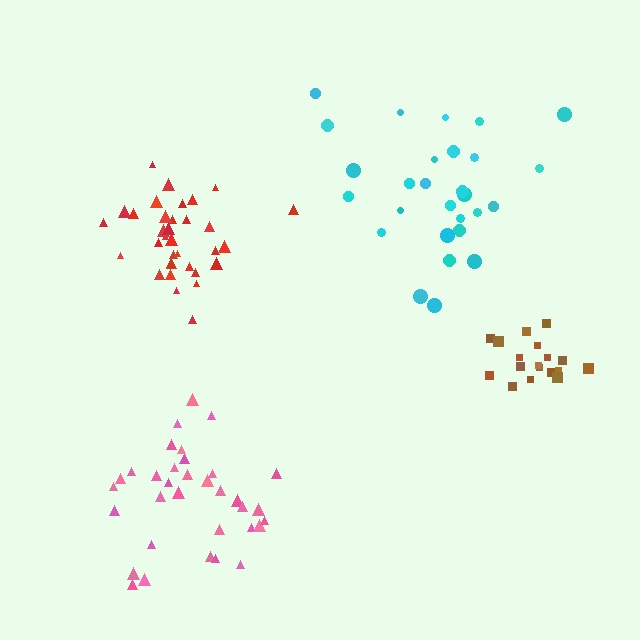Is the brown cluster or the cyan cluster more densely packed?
Brown.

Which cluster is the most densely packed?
Red.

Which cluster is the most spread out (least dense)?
Cyan.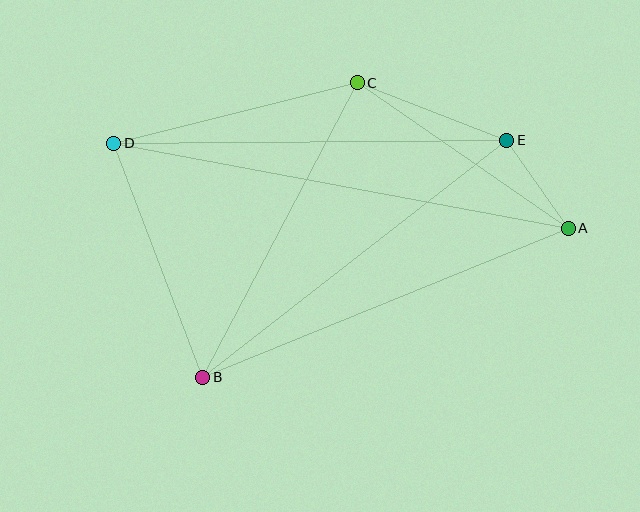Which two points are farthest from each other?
Points A and D are farthest from each other.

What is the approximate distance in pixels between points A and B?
The distance between A and B is approximately 395 pixels.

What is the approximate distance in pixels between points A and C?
The distance between A and C is approximately 256 pixels.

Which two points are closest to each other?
Points A and E are closest to each other.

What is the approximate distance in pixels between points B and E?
The distance between B and E is approximately 386 pixels.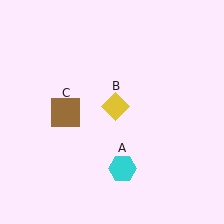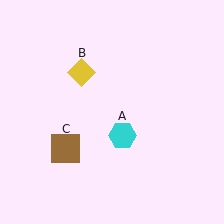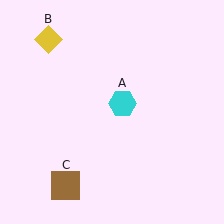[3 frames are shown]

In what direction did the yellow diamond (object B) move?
The yellow diamond (object B) moved up and to the left.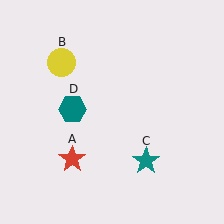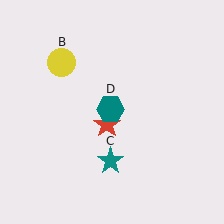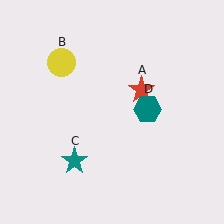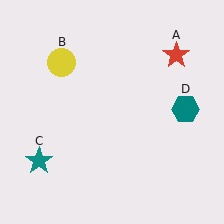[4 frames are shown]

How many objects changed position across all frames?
3 objects changed position: red star (object A), teal star (object C), teal hexagon (object D).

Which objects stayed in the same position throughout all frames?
Yellow circle (object B) remained stationary.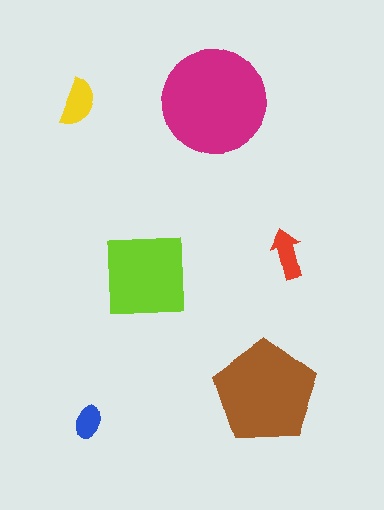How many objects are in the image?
There are 6 objects in the image.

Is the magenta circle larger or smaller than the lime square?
Larger.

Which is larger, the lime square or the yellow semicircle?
The lime square.